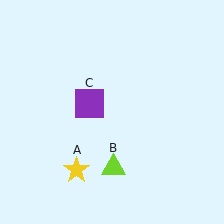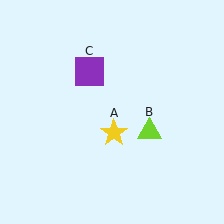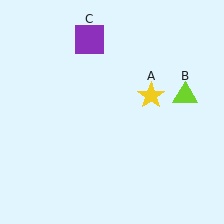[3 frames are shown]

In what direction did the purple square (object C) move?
The purple square (object C) moved up.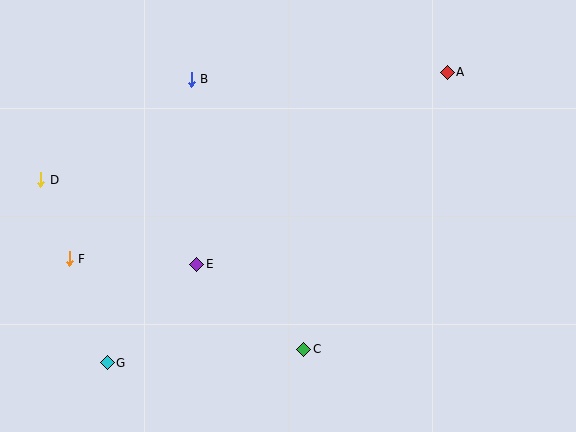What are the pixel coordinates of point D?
Point D is at (41, 180).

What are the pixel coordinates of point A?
Point A is at (447, 72).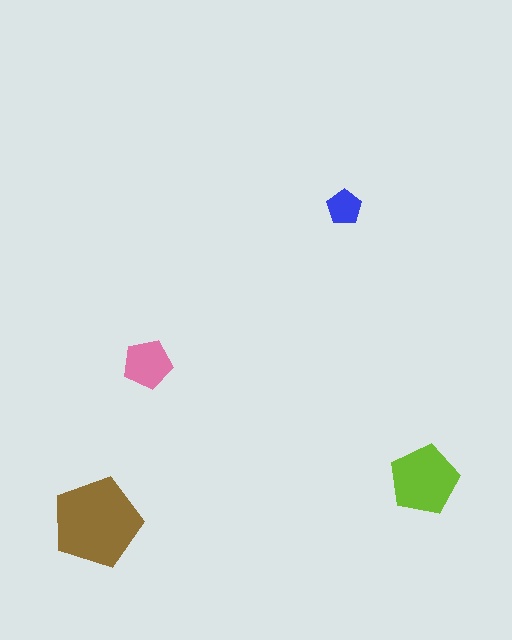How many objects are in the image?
There are 4 objects in the image.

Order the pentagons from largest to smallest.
the brown one, the lime one, the pink one, the blue one.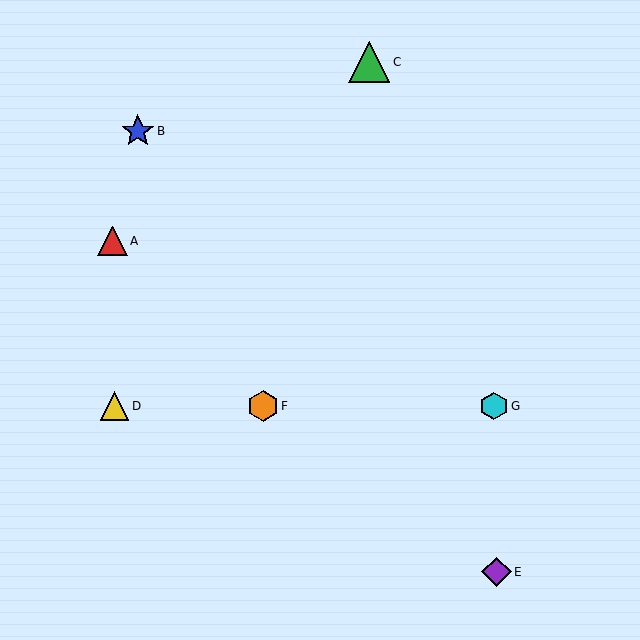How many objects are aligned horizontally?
3 objects (D, F, G) are aligned horizontally.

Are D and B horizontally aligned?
No, D is at y≈406 and B is at y≈131.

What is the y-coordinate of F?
Object F is at y≈406.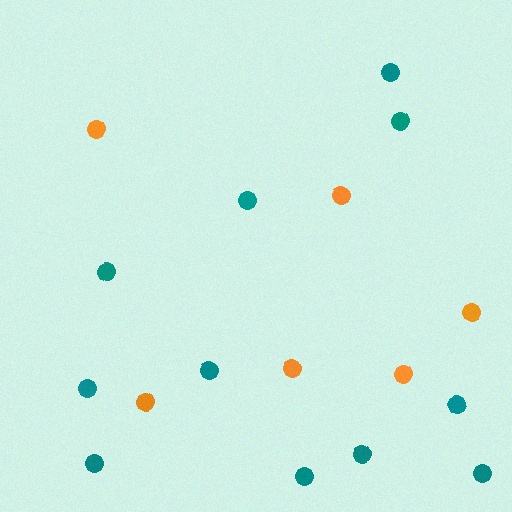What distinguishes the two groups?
There are 2 groups: one group of teal circles (11) and one group of orange circles (6).